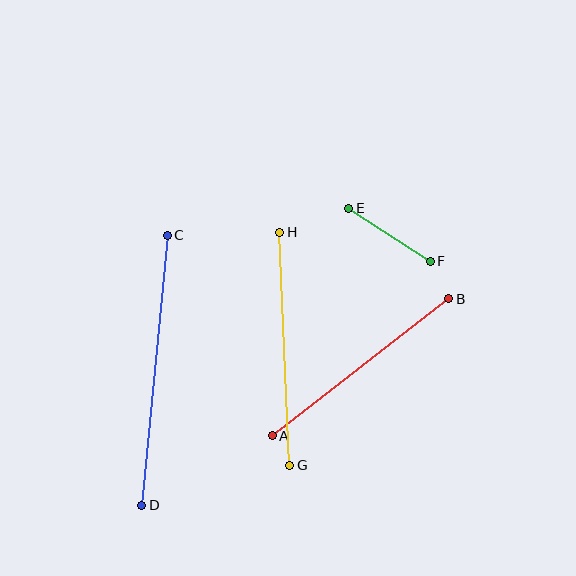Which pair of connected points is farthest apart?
Points C and D are farthest apart.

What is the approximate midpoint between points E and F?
The midpoint is at approximately (390, 235) pixels.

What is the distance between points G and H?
The distance is approximately 233 pixels.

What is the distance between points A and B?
The distance is approximately 224 pixels.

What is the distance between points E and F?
The distance is approximately 97 pixels.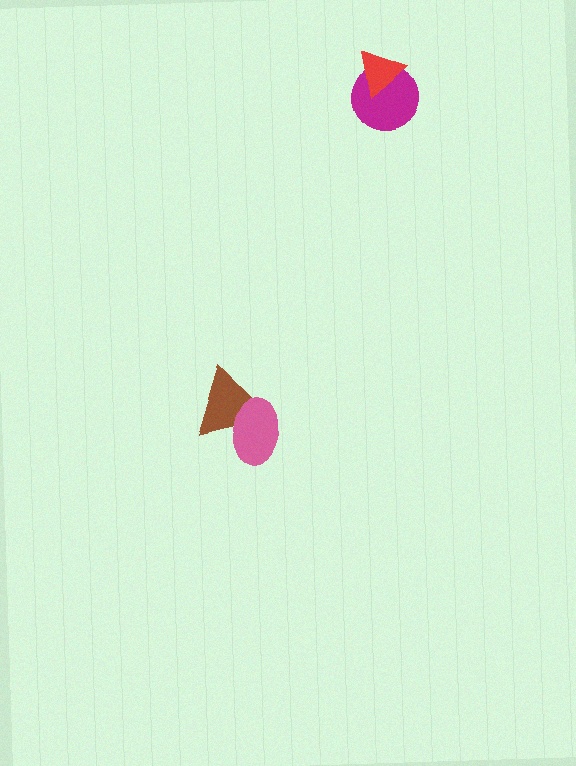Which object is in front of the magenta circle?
The red triangle is in front of the magenta circle.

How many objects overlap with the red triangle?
1 object overlaps with the red triangle.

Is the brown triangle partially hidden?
Yes, it is partially covered by another shape.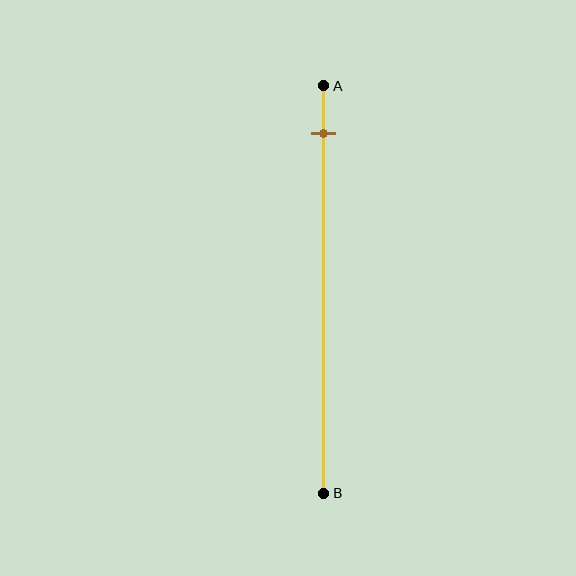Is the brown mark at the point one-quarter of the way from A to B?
No, the mark is at about 10% from A, not at the 25% one-quarter point.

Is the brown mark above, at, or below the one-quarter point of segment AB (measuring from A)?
The brown mark is above the one-quarter point of segment AB.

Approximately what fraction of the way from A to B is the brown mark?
The brown mark is approximately 10% of the way from A to B.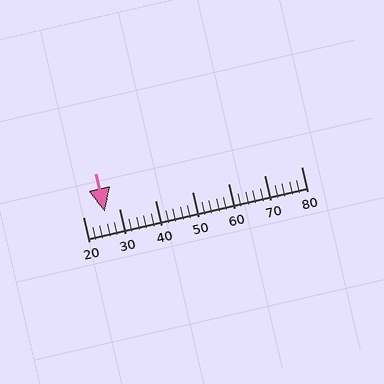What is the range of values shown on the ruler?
The ruler shows values from 20 to 80.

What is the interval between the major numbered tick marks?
The major tick marks are spaced 10 units apart.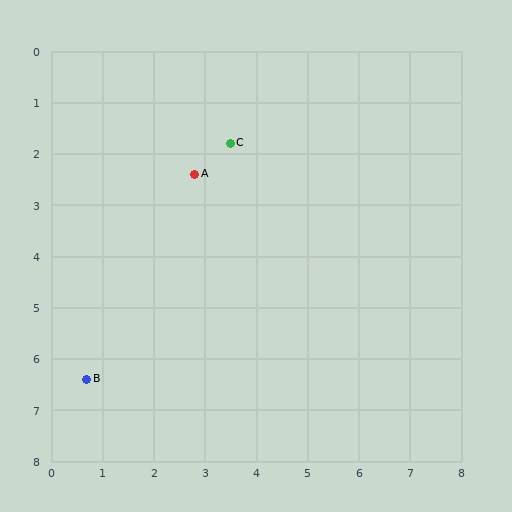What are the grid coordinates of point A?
Point A is at approximately (2.8, 2.4).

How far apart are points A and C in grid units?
Points A and C are about 0.9 grid units apart.